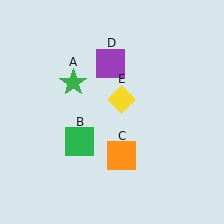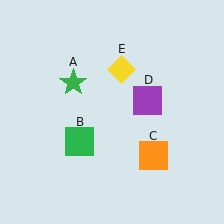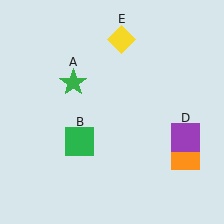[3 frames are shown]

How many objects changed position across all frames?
3 objects changed position: orange square (object C), purple square (object D), yellow diamond (object E).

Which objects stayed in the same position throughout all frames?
Green star (object A) and green square (object B) remained stationary.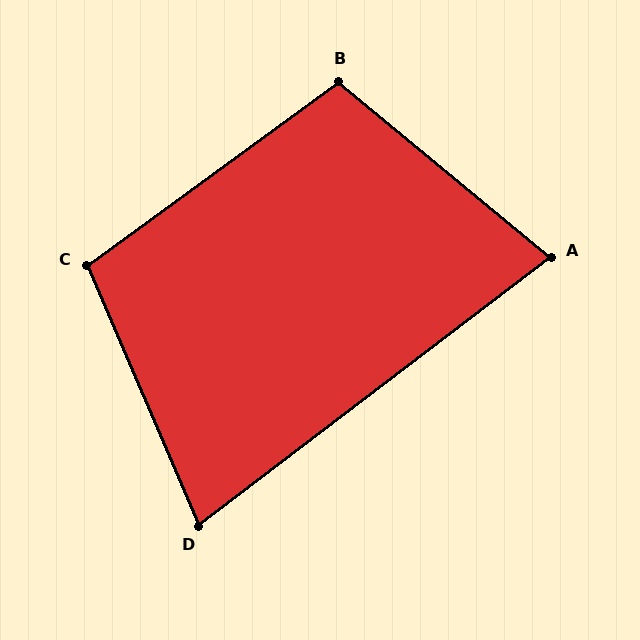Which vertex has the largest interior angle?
B, at approximately 104 degrees.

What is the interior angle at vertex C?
Approximately 103 degrees (obtuse).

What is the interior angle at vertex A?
Approximately 77 degrees (acute).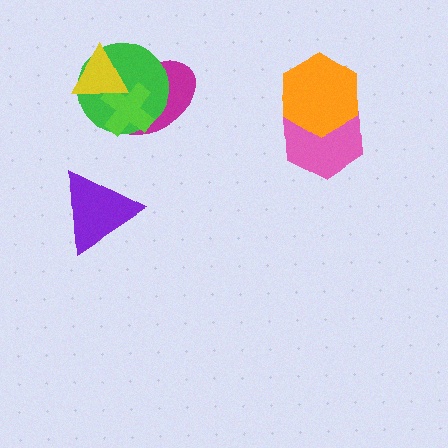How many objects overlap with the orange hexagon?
1 object overlaps with the orange hexagon.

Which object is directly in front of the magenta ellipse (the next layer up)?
The green circle is directly in front of the magenta ellipse.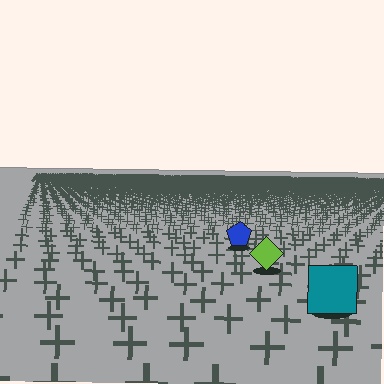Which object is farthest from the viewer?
The blue pentagon is farthest from the viewer. It appears smaller and the ground texture around it is denser.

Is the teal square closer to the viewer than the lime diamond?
Yes. The teal square is closer — you can tell from the texture gradient: the ground texture is coarser near it.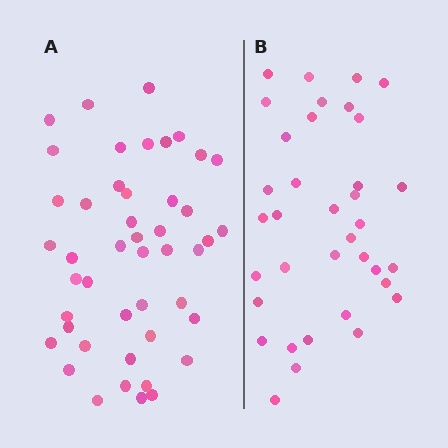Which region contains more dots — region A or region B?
Region A (the left region) has more dots.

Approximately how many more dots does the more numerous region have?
Region A has roughly 10 or so more dots than region B.